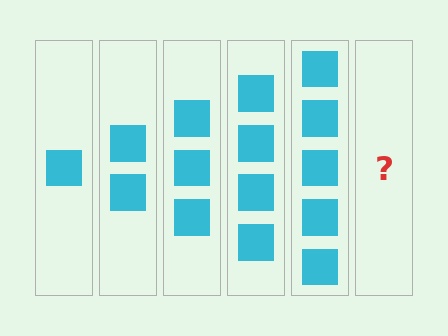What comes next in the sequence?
The next element should be 6 squares.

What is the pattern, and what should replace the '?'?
The pattern is that each step adds one more square. The '?' should be 6 squares.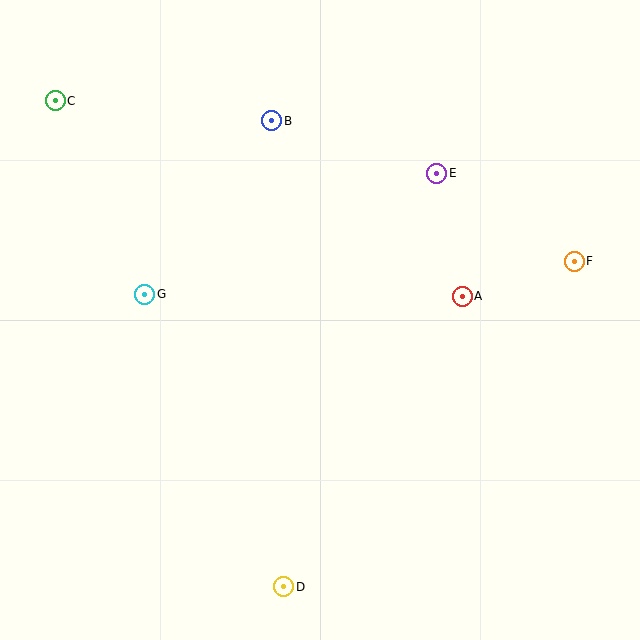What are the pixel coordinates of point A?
Point A is at (462, 296).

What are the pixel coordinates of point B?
Point B is at (272, 121).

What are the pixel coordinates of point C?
Point C is at (55, 101).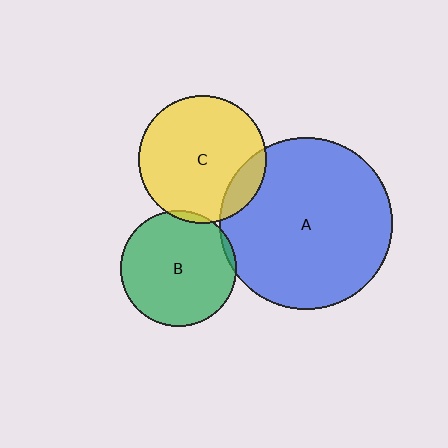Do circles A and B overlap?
Yes.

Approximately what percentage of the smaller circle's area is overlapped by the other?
Approximately 5%.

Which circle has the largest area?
Circle A (blue).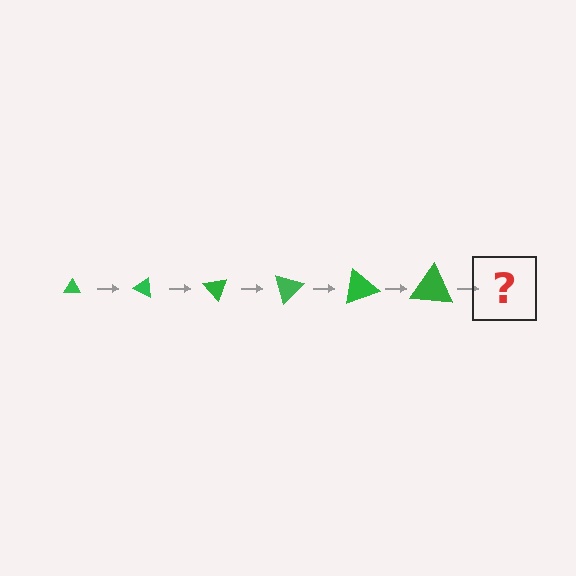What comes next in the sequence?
The next element should be a triangle, larger than the previous one and rotated 150 degrees from the start.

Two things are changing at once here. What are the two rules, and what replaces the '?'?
The two rules are that the triangle grows larger each step and it rotates 25 degrees each step. The '?' should be a triangle, larger than the previous one and rotated 150 degrees from the start.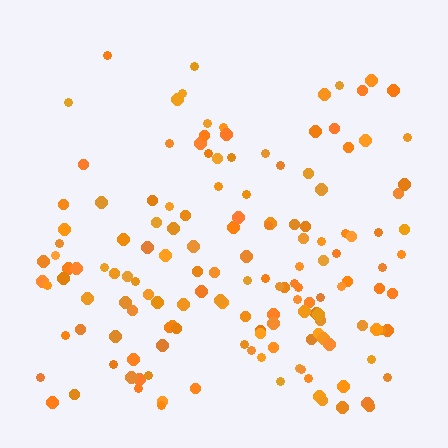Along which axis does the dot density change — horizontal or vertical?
Vertical.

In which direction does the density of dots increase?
From top to bottom, with the bottom side densest.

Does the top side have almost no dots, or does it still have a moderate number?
Still a moderate number, just noticeably fewer than the bottom.